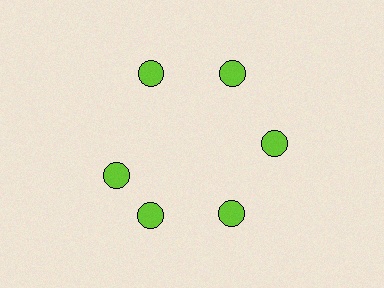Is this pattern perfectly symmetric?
No. The 6 lime circles are arranged in a ring, but one element near the 9 o'clock position is rotated out of alignment along the ring, breaking the 6-fold rotational symmetry.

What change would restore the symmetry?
The symmetry would be restored by rotating it back into even spacing with its neighbors so that all 6 circles sit at equal angles and equal distance from the center.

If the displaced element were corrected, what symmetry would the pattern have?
It would have 6-fold rotational symmetry — the pattern would map onto itself every 60 degrees.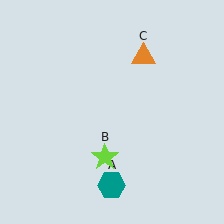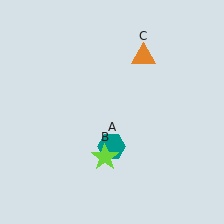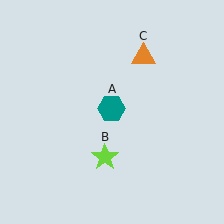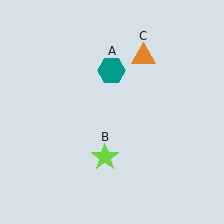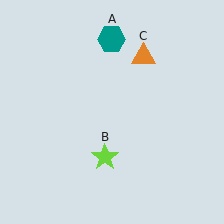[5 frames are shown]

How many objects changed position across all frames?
1 object changed position: teal hexagon (object A).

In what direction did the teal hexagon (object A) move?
The teal hexagon (object A) moved up.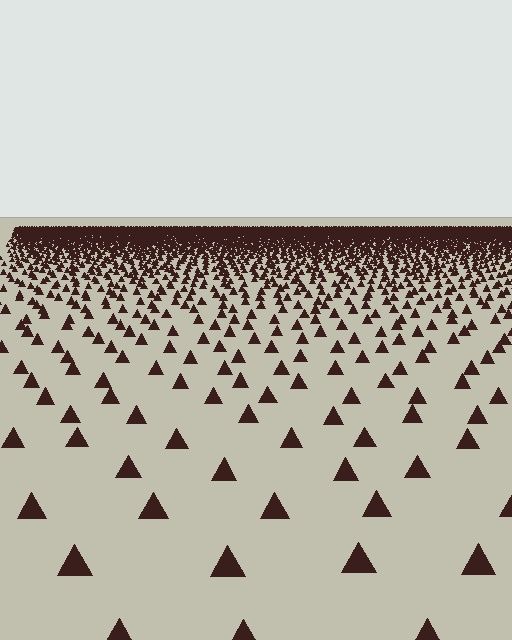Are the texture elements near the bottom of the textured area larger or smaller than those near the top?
Larger. Near the bottom, elements are closer to the viewer and appear at a bigger on-screen size.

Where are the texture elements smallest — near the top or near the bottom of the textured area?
Near the top.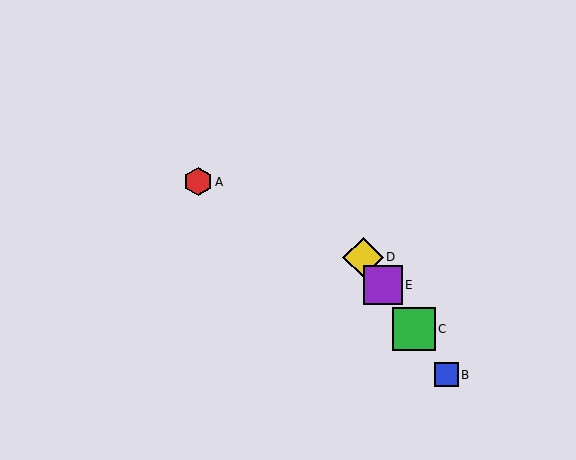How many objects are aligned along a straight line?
4 objects (B, C, D, E) are aligned along a straight line.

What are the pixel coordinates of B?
Object B is at (447, 375).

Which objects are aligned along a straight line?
Objects B, C, D, E are aligned along a straight line.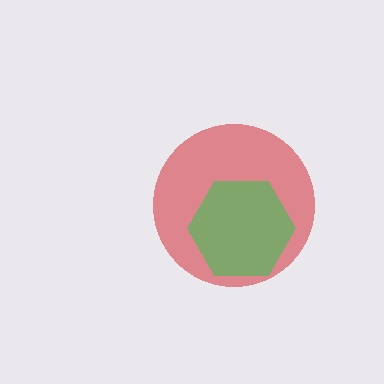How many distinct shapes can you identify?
There are 2 distinct shapes: a red circle, a green hexagon.